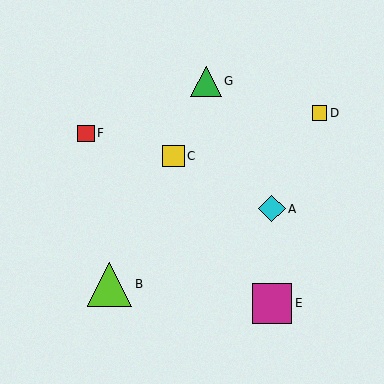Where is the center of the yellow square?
The center of the yellow square is at (319, 113).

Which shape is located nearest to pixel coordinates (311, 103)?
The yellow square (labeled D) at (319, 113) is nearest to that location.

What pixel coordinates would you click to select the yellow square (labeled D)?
Click at (319, 113) to select the yellow square D.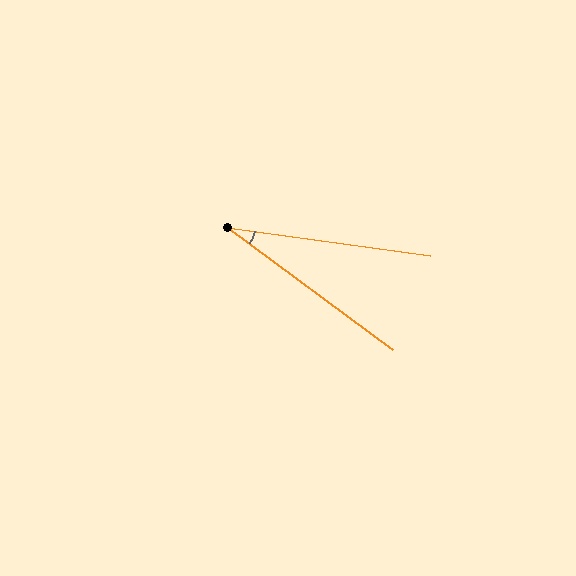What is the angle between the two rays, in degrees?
Approximately 29 degrees.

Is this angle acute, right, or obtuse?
It is acute.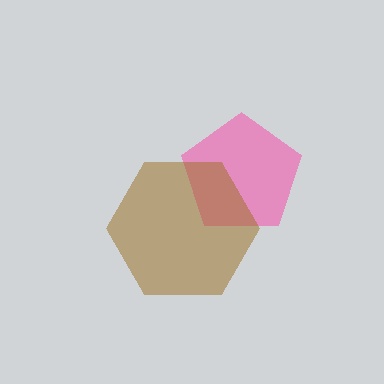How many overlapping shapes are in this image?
There are 2 overlapping shapes in the image.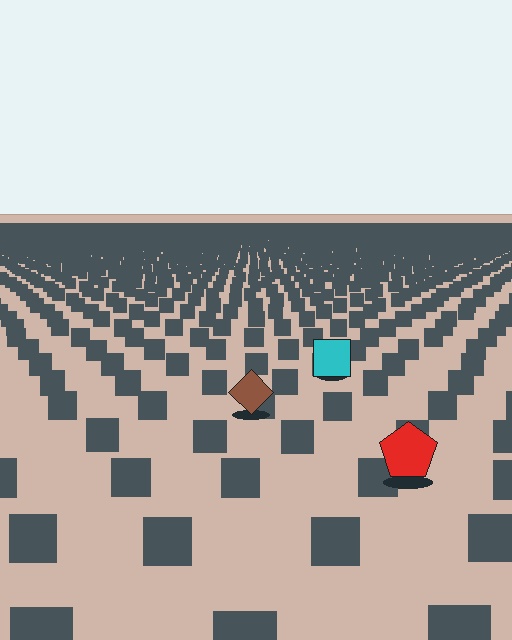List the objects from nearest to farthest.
From nearest to farthest: the red pentagon, the brown diamond, the cyan square.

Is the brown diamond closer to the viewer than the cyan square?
Yes. The brown diamond is closer — you can tell from the texture gradient: the ground texture is coarser near it.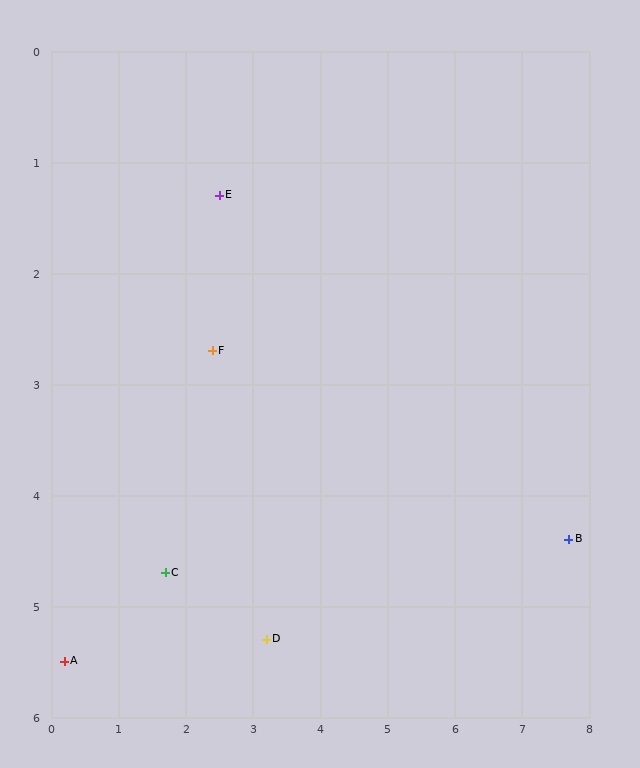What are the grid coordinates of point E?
Point E is at approximately (2.5, 1.3).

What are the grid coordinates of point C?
Point C is at approximately (1.7, 4.7).